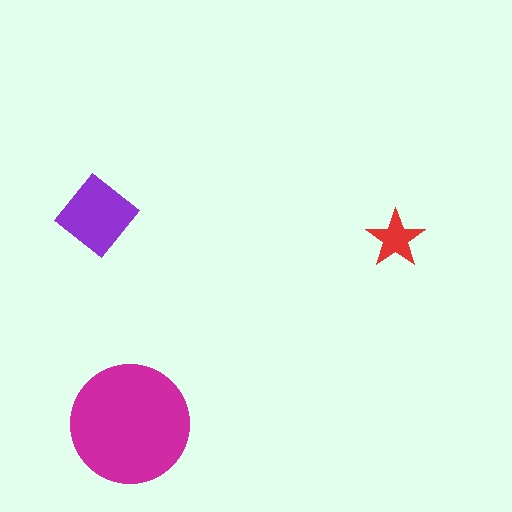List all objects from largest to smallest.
The magenta circle, the purple diamond, the red star.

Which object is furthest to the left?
The purple diamond is leftmost.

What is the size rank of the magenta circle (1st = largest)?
1st.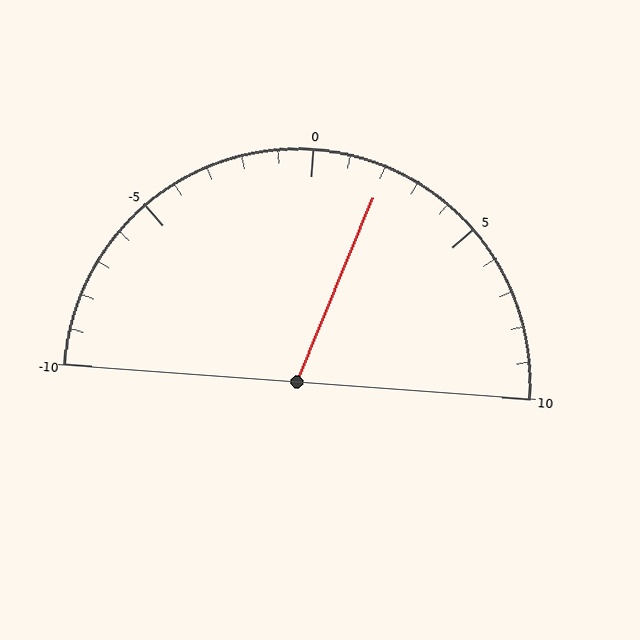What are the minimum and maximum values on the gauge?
The gauge ranges from -10 to 10.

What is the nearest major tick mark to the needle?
The nearest major tick mark is 0.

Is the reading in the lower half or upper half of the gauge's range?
The reading is in the upper half of the range (-10 to 10).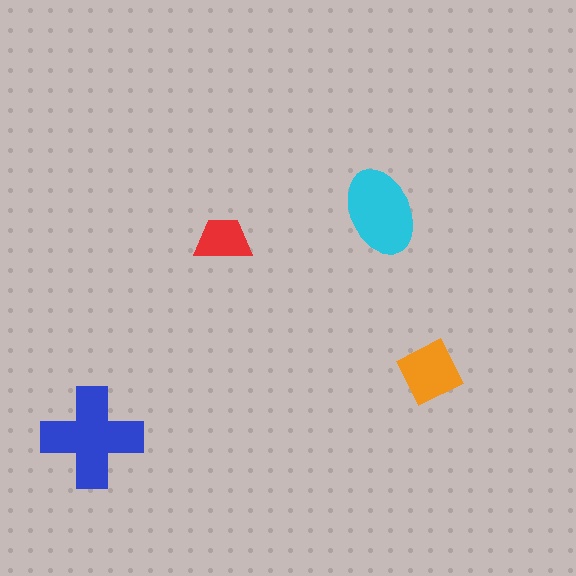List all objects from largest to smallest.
The blue cross, the cyan ellipse, the orange diamond, the red trapezoid.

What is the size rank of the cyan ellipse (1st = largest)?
2nd.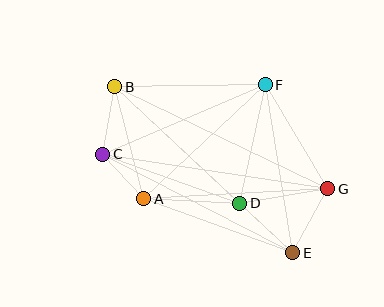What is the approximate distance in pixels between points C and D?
The distance between C and D is approximately 145 pixels.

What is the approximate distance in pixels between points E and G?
The distance between E and G is approximately 73 pixels.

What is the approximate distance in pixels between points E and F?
The distance between E and F is approximately 170 pixels.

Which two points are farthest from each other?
Points B and E are farthest from each other.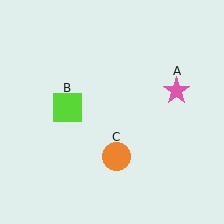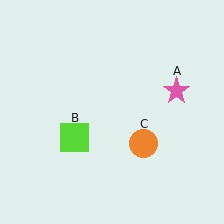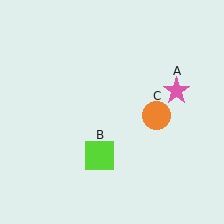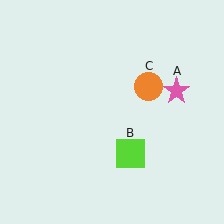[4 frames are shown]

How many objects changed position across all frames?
2 objects changed position: lime square (object B), orange circle (object C).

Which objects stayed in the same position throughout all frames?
Pink star (object A) remained stationary.